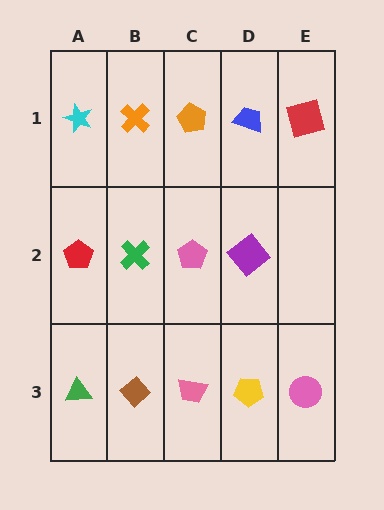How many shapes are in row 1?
5 shapes.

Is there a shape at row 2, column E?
No, that cell is empty.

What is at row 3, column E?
A pink circle.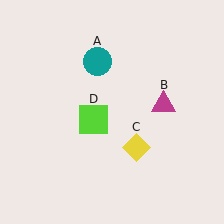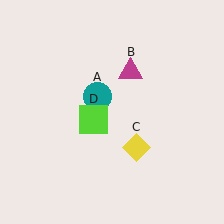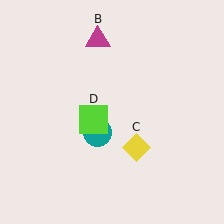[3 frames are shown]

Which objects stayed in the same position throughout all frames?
Yellow diamond (object C) and lime square (object D) remained stationary.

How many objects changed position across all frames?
2 objects changed position: teal circle (object A), magenta triangle (object B).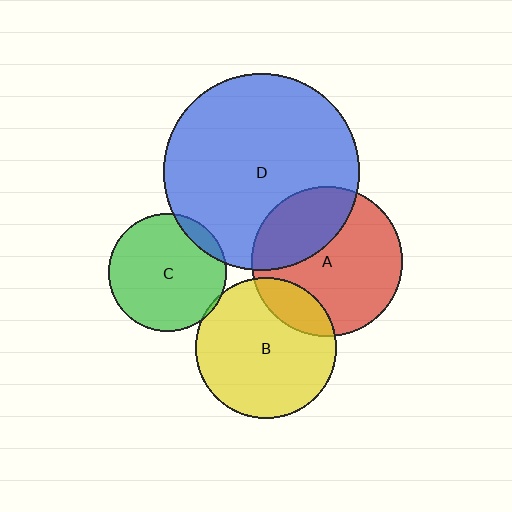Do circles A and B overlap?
Yes.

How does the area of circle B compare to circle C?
Approximately 1.4 times.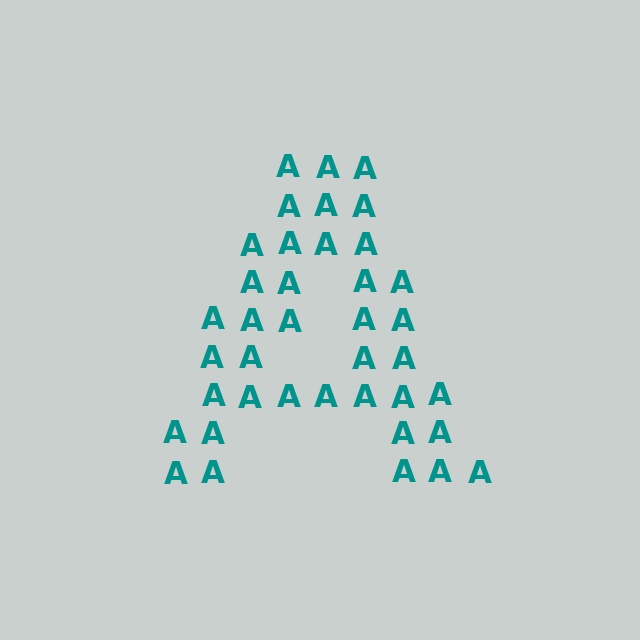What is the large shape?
The large shape is the letter A.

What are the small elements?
The small elements are letter A's.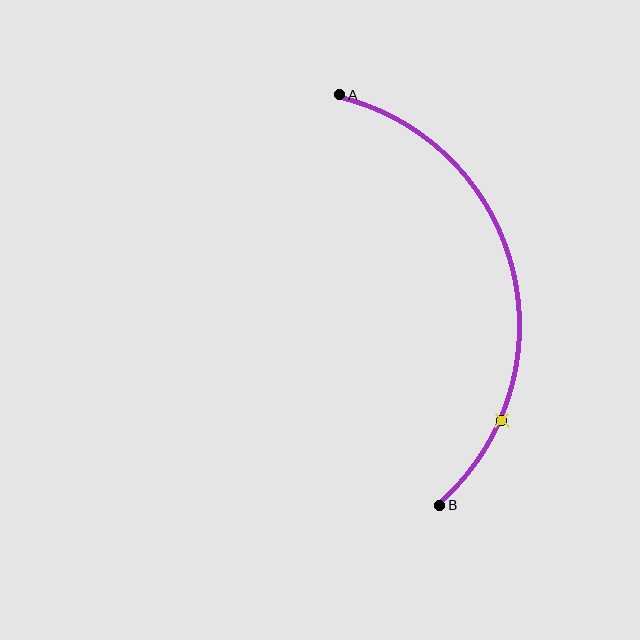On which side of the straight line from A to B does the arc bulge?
The arc bulges to the right of the straight line connecting A and B.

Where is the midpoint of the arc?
The arc midpoint is the point on the curve farthest from the straight line joining A and B. It sits to the right of that line.